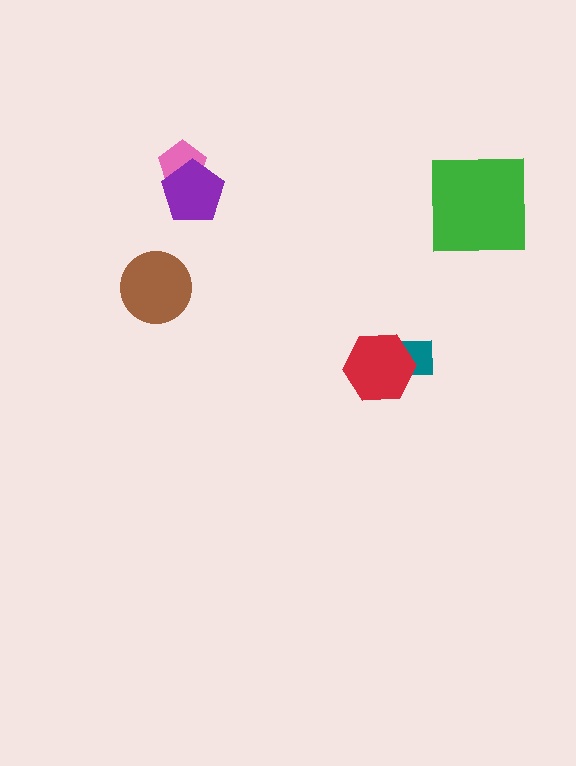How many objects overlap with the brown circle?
0 objects overlap with the brown circle.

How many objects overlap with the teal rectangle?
1 object overlaps with the teal rectangle.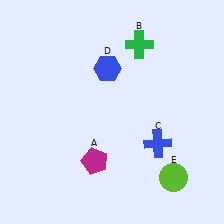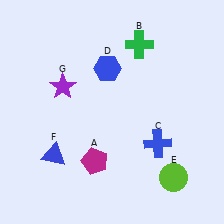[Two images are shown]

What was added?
A blue triangle (F), a purple star (G) were added in Image 2.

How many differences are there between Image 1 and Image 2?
There are 2 differences between the two images.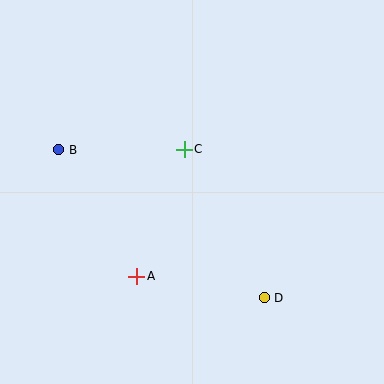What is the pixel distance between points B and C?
The distance between B and C is 126 pixels.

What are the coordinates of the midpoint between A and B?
The midpoint between A and B is at (98, 213).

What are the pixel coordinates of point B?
Point B is at (59, 150).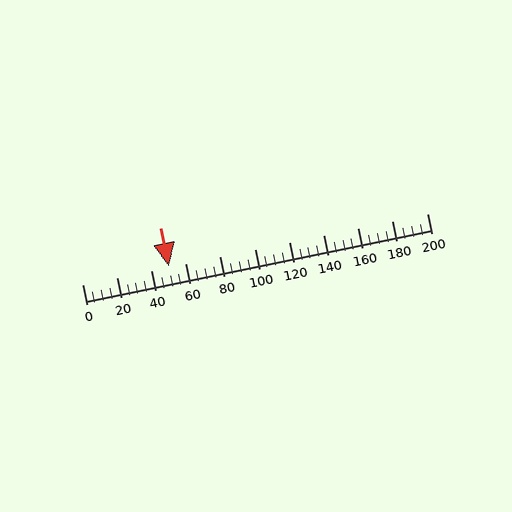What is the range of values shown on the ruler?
The ruler shows values from 0 to 200.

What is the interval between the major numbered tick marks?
The major tick marks are spaced 20 units apart.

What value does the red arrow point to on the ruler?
The red arrow points to approximately 50.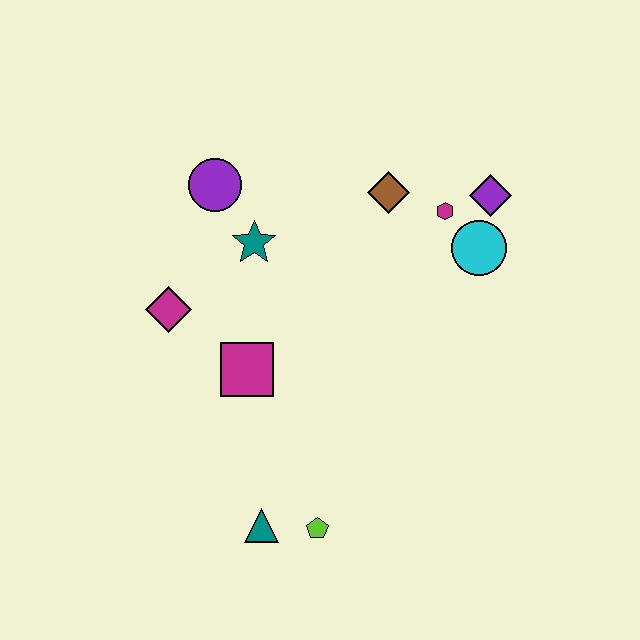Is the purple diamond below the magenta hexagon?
No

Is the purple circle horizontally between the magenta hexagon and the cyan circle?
No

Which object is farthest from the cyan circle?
The teal triangle is farthest from the cyan circle.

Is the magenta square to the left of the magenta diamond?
No